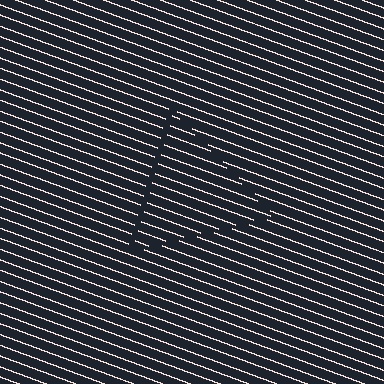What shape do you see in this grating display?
An illusory triangle. The interior of the shape contains the same grating, shifted by half a period — the contour is defined by the phase discontinuity where line-ends from the inner and outer gratings abut.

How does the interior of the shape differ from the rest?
The interior of the shape contains the same grating, shifted by half a period — the contour is defined by the phase discontinuity where line-ends from the inner and outer gratings abut.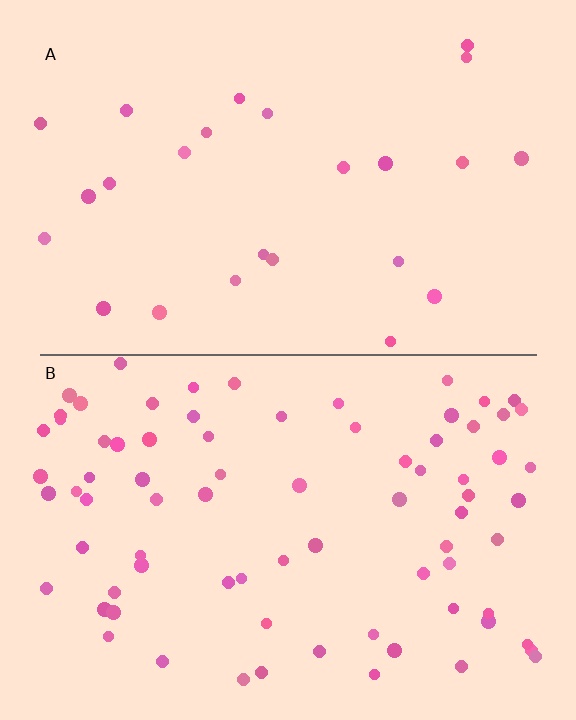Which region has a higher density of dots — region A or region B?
B (the bottom).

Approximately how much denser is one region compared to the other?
Approximately 3.1× — region B over region A.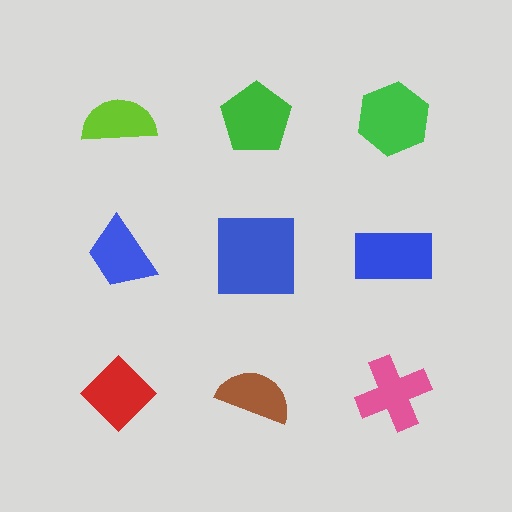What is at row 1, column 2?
A green pentagon.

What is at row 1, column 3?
A green hexagon.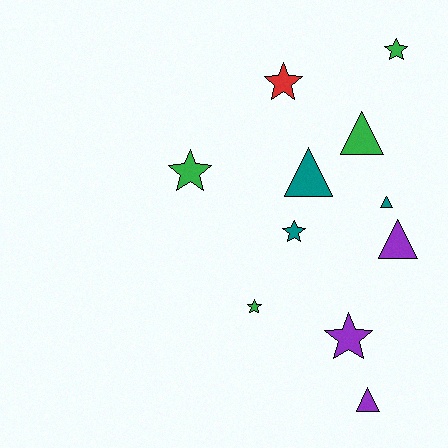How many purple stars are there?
There is 1 purple star.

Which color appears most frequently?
Green, with 4 objects.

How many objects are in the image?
There are 11 objects.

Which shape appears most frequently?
Star, with 6 objects.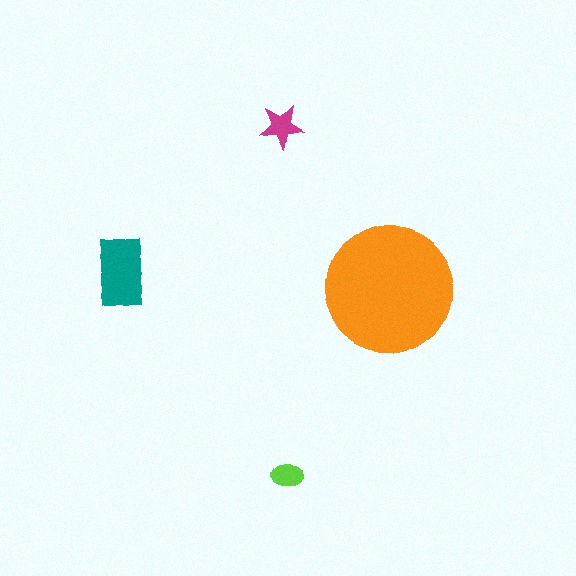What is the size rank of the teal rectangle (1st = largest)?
2nd.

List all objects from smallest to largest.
The lime ellipse, the magenta star, the teal rectangle, the orange circle.